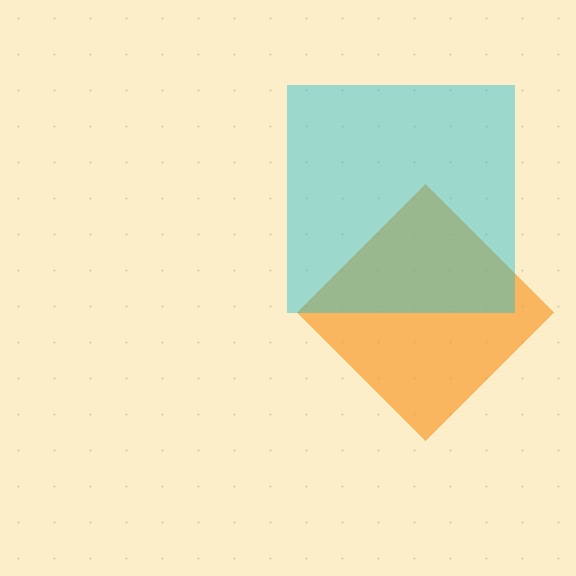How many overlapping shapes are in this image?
There are 2 overlapping shapes in the image.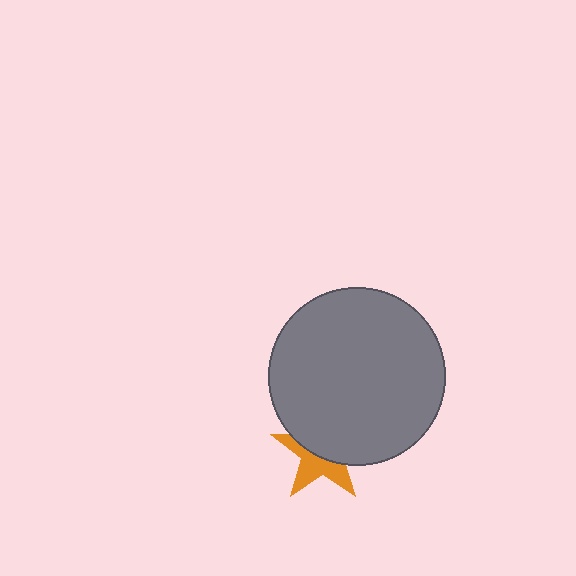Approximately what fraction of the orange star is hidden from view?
Roughly 55% of the orange star is hidden behind the gray circle.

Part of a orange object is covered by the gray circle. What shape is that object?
It is a star.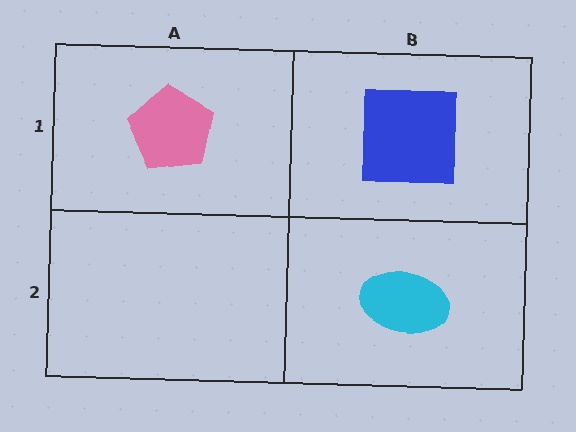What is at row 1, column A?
A pink pentagon.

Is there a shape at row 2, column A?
No, that cell is empty.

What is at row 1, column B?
A blue square.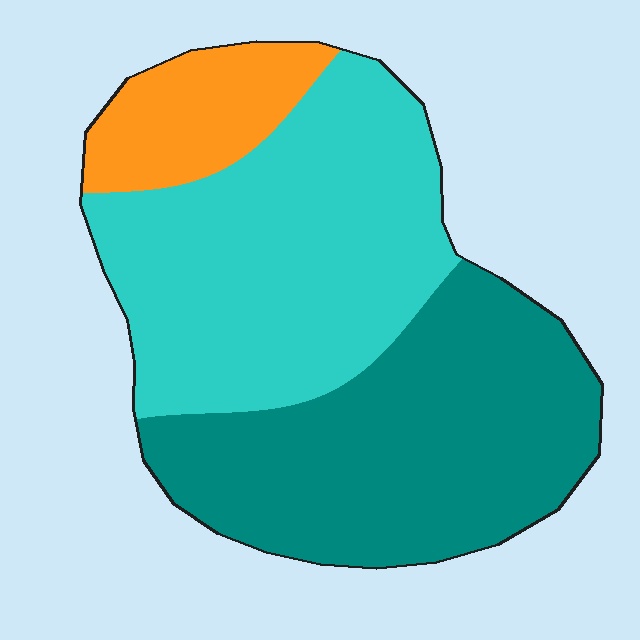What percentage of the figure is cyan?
Cyan covers about 45% of the figure.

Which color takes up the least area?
Orange, at roughly 15%.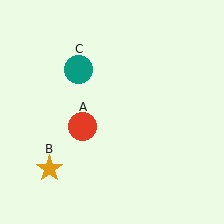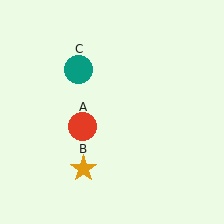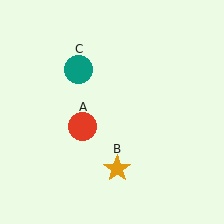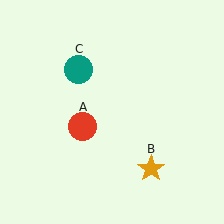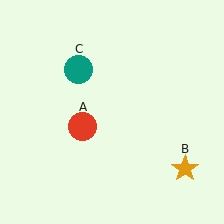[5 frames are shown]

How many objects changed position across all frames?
1 object changed position: orange star (object B).